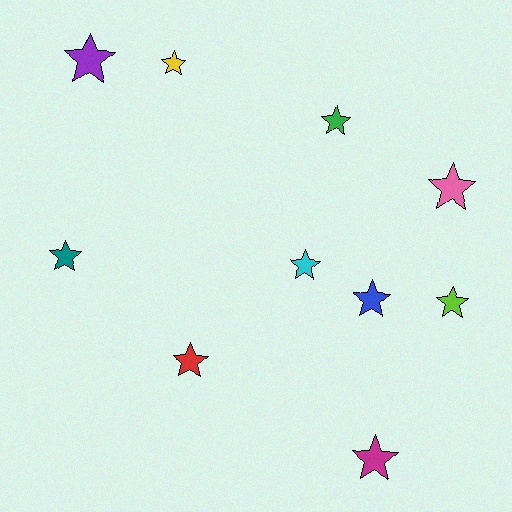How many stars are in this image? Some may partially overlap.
There are 10 stars.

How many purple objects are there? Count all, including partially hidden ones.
There is 1 purple object.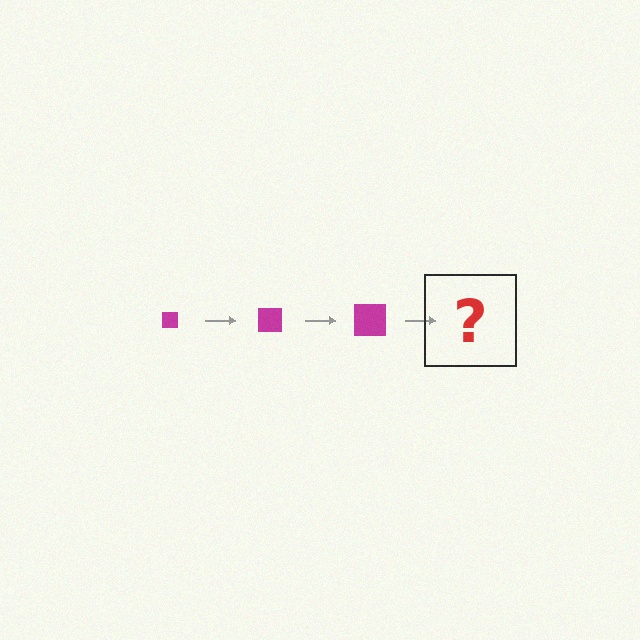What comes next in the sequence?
The next element should be a magenta square, larger than the previous one.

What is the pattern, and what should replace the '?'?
The pattern is that the square gets progressively larger each step. The '?' should be a magenta square, larger than the previous one.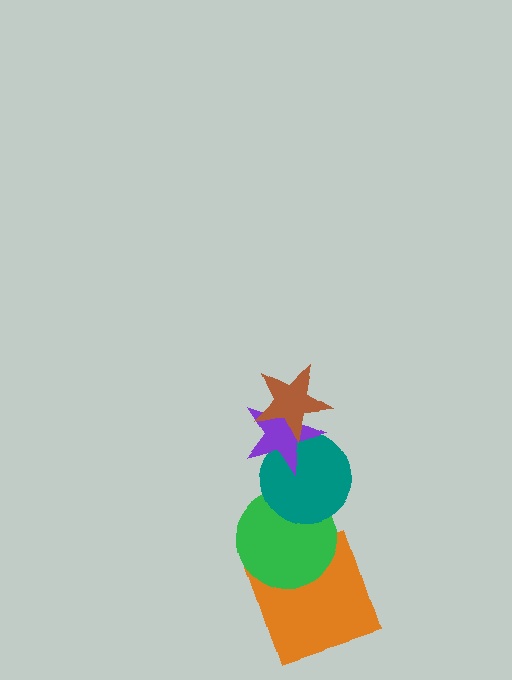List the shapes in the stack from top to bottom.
From top to bottom: the brown star, the purple star, the teal circle, the green circle, the orange square.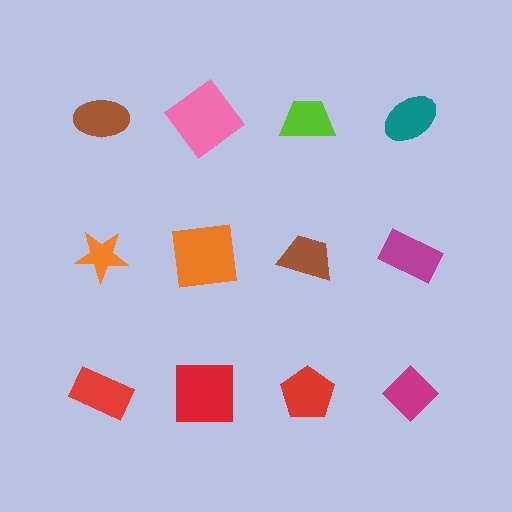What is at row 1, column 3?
A lime trapezoid.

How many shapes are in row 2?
4 shapes.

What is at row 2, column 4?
A magenta rectangle.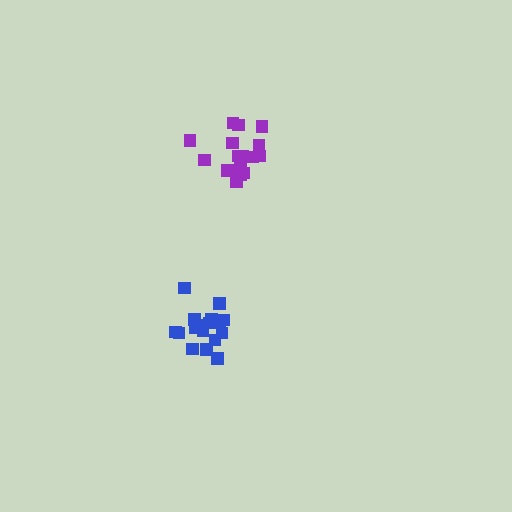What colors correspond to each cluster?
The clusters are colored: purple, blue.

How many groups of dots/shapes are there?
There are 2 groups.